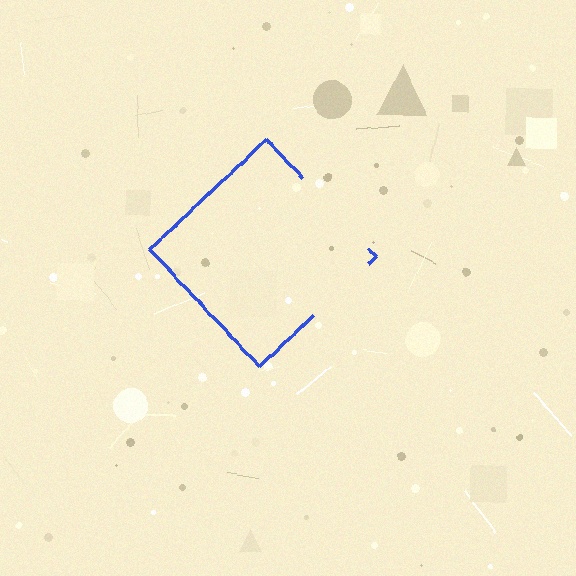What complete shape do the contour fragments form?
The contour fragments form a diamond.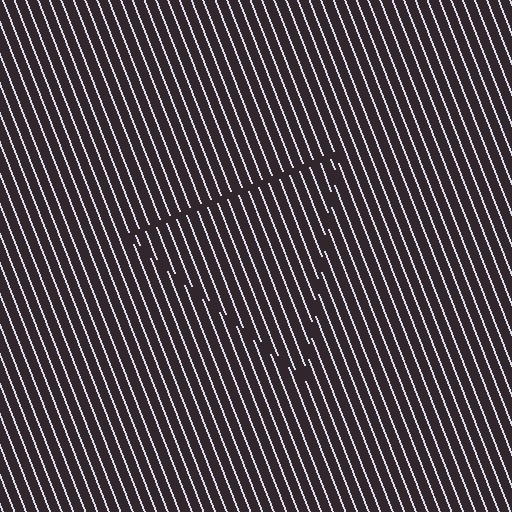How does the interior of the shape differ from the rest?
The interior of the shape contains the same grating, shifted by half a period — the contour is defined by the phase discontinuity where line-ends from the inner and outer gratings abut.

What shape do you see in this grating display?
An illusory triangle. The interior of the shape contains the same grating, shifted by half a period — the contour is defined by the phase discontinuity where line-ends from the inner and outer gratings abut.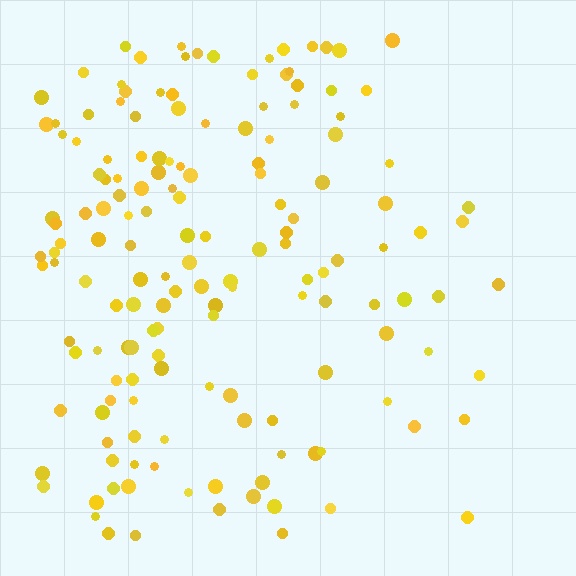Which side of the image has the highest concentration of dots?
The left.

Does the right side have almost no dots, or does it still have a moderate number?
Still a moderate number, just noticeably fewer than the left.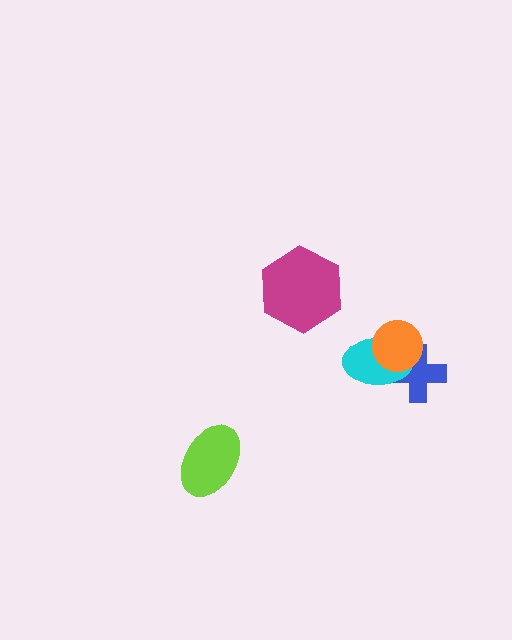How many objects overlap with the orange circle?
2 objects overlap with the orange circle.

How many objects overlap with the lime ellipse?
0 objects overlap with the lime ellipse.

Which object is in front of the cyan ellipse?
The orange circle is in front of the cyan ellipse.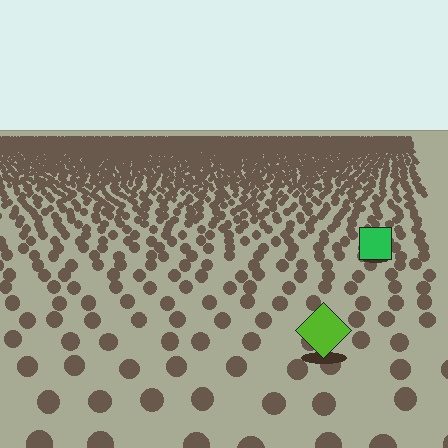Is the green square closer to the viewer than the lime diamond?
No. The lime diamond is closer — you can tell from the texture gradient: the ground texture is coarser near it.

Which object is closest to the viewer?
The lime diamond is closest. The texture marks near it are larger and more spread out.